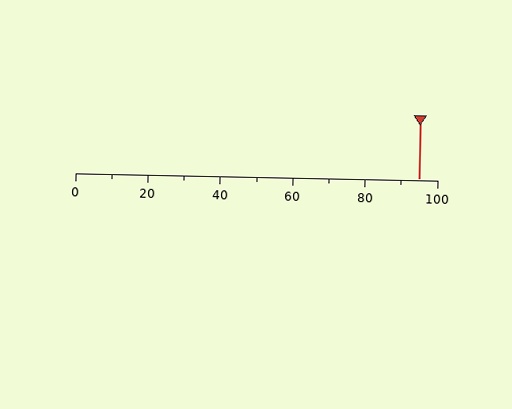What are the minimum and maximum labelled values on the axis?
The axis runs from 0 to 100.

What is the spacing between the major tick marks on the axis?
The major ticks are spaced 20 apart.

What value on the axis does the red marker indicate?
The marker indicates approximately 95.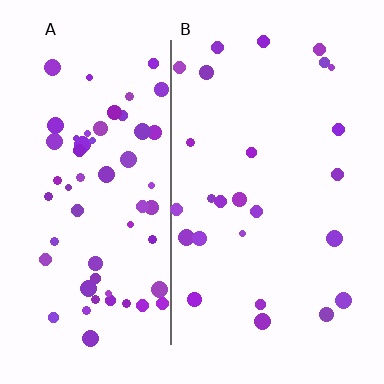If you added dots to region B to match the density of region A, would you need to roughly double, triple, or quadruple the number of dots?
Approximately double.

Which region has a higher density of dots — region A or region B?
A (the left).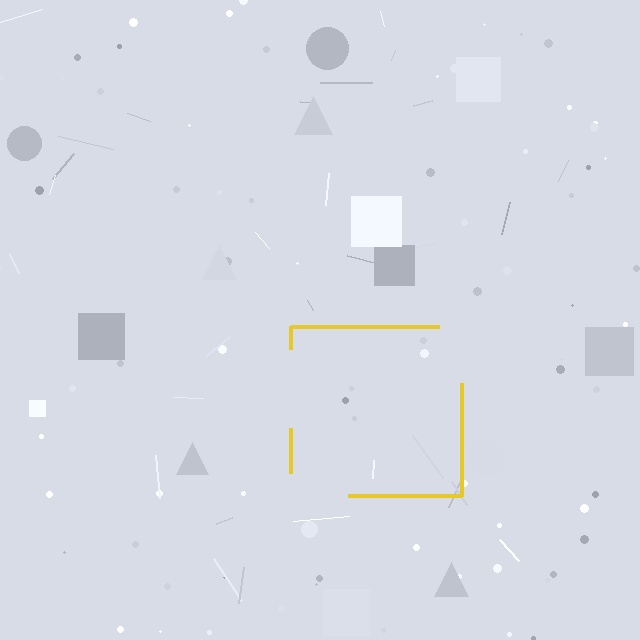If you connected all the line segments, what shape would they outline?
They would outline a square.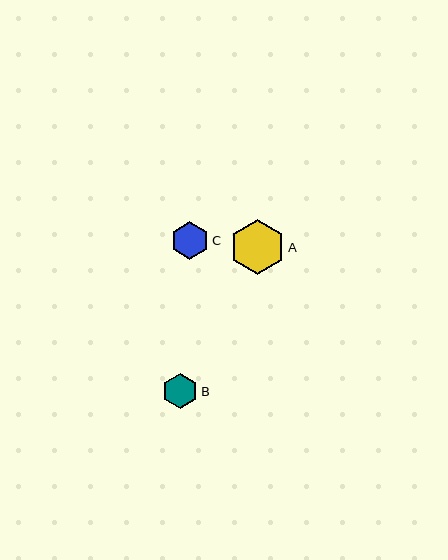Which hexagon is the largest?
Hexagon A is the largest with a size of approximately 55 pixels.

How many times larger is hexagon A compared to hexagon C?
Hexagon A is approximately 1.5 times the size of hexagon C.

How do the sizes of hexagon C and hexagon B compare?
Hexagon C and hexagon B are approximately the same size.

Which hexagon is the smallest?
Hexagon B is the smallest with a size of approximately 36 pixels.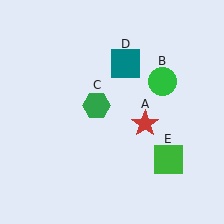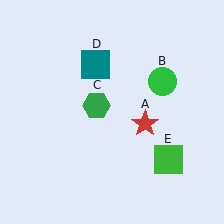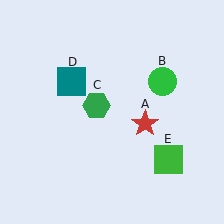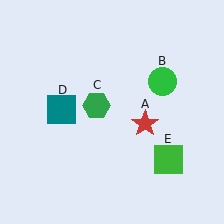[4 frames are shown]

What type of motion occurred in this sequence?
The teal square (object D) rotated counterclockwise around the center of the scene.